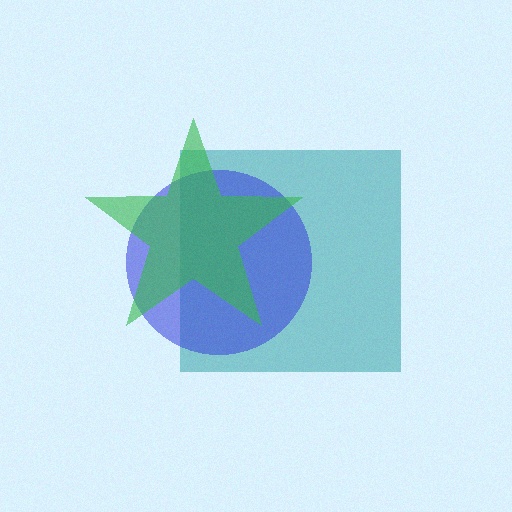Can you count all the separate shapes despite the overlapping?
Yes, there are 3 separate shapes.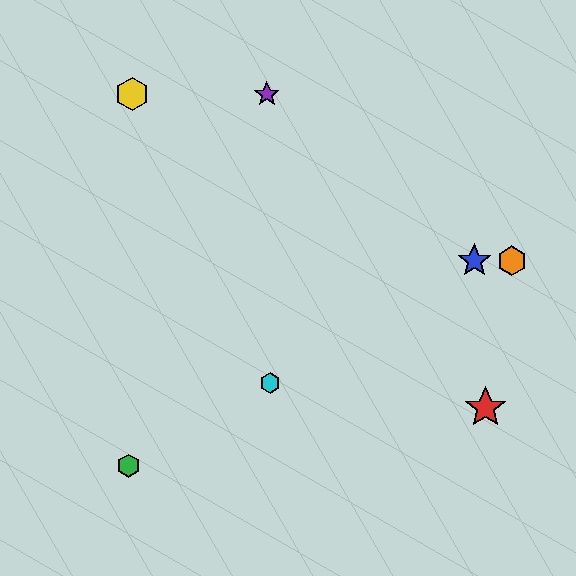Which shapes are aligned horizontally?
The blue star, the orange hexagon are aligned horizontally.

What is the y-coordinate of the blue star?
The blue star is at y≈261.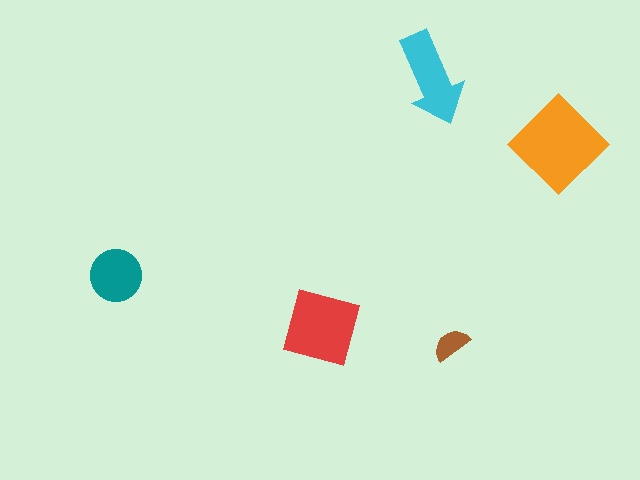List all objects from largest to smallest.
The orange diamond, the red square, the cyan arrow, the teal circle, the brown semicircle.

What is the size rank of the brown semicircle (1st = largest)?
5th.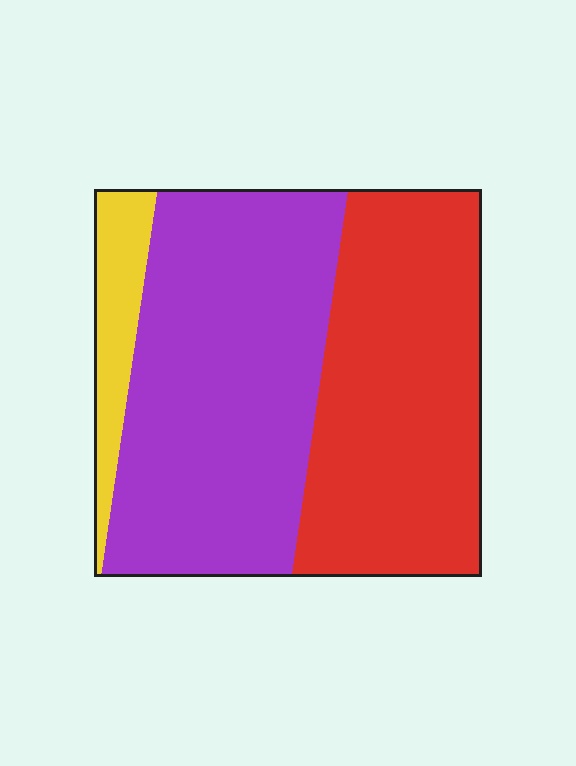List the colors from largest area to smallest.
From largest to smallest: purple, red, yellow.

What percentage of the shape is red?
Red takes up about two fifths (2/5) of the shape.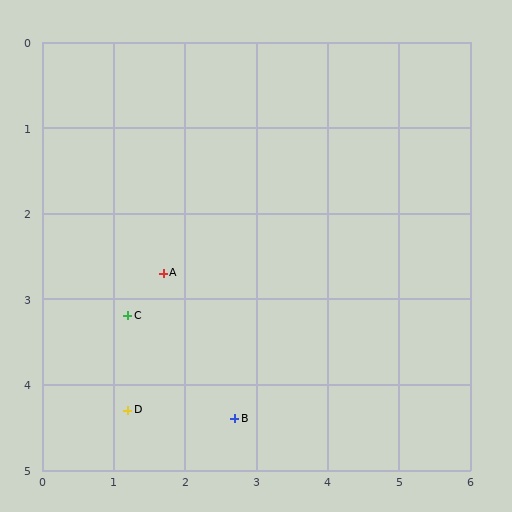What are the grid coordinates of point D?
Point D is at approximately (1.2, 4.3).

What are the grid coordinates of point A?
Point A is at approximately (1.7, 2.7).